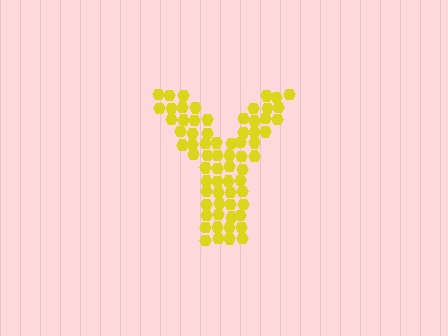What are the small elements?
The small elements are hexagons.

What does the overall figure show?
The overall figure shows the letter Y.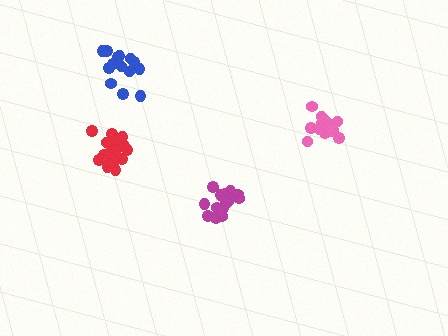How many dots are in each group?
Group 1: 15 dots, Group 2: 18 dots, Group 3: 19 dots, Group 4: 14 dots (66 total).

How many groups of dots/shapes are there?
There are 4 groups.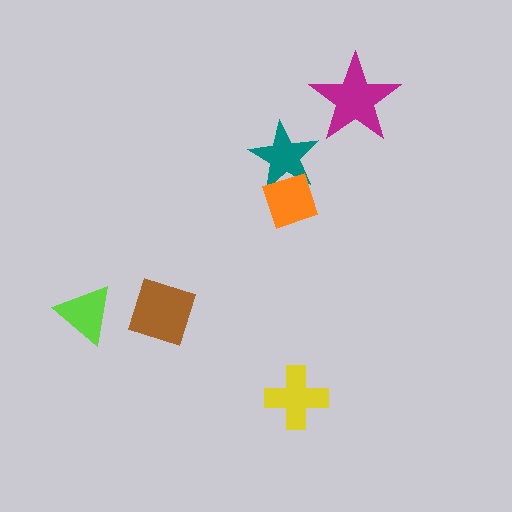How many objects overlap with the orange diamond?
1 object overlaps with the orange diamond.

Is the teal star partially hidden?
Yes, it is partially covered by another shape.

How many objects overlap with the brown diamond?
0 objects overlap with the brown diamond.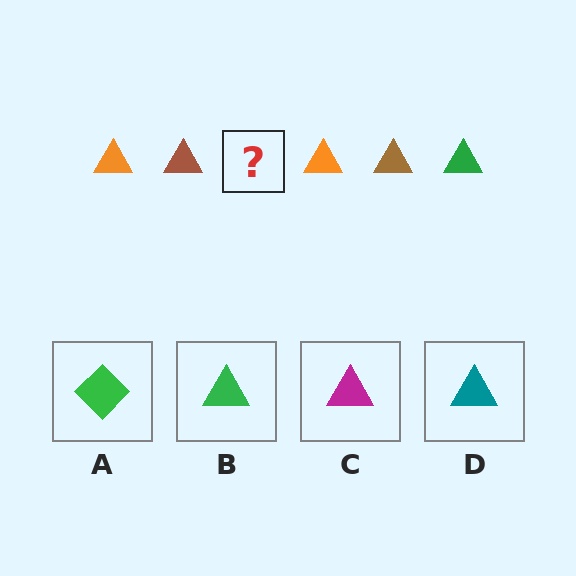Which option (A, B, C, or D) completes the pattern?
B.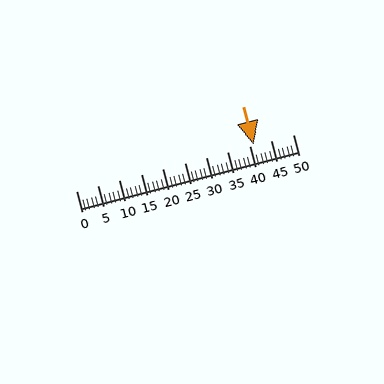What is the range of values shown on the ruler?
The ruler shows values from 0 to 50.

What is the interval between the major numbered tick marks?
The major tick marks are spaced 5 units apart.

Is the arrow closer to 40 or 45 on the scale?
The arrow is closer to 40.